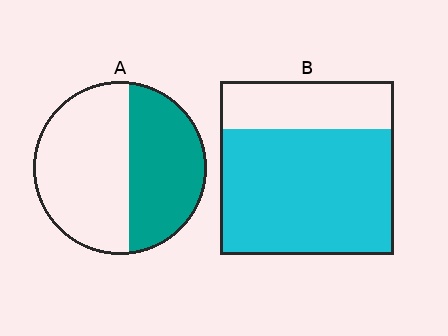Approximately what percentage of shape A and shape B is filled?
A is approximately 45% and B is approximately 70%.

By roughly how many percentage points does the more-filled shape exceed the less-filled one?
By roughly 30 percentage points (B over A).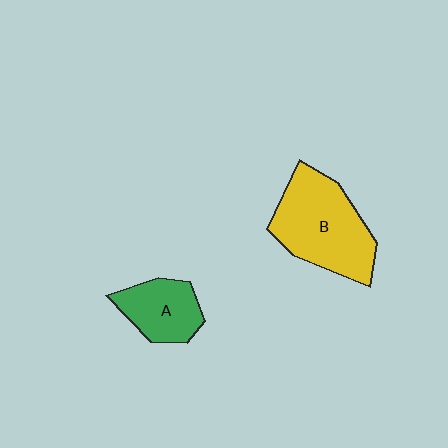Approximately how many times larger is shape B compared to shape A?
Approximately 1.8 times.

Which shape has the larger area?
Shape B (yellow).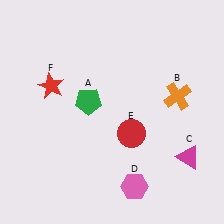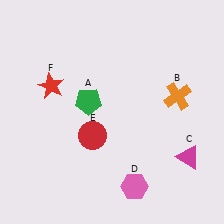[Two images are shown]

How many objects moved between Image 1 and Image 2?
1 object moved between the two images.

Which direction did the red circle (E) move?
The red circle (E) moved left.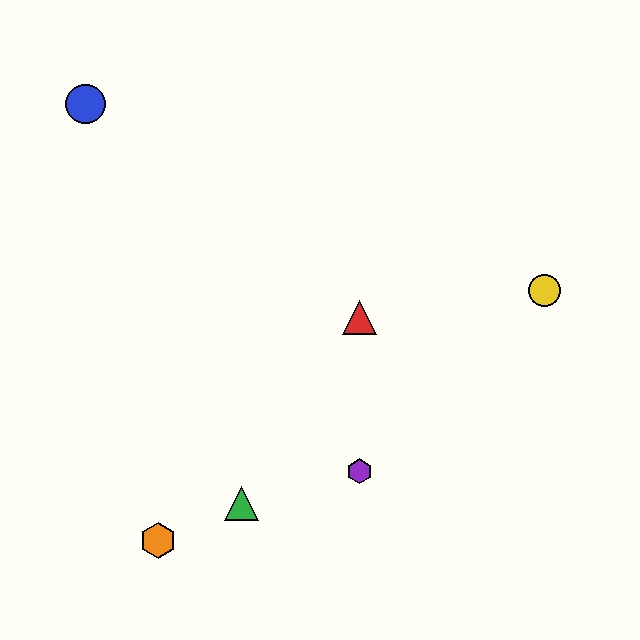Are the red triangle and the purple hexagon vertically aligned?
Yes, both are at x≈359.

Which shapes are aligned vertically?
The red triangle, the purple hexagon are aligned vertically.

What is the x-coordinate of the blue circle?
The blue circle is at x≈86.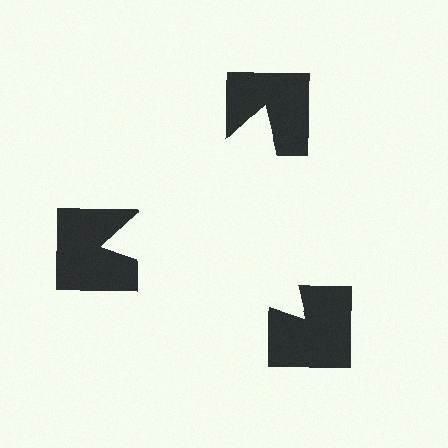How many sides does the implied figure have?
3 sides.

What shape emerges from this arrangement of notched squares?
An illusory triangle — its edges are inferred from the aligned wedge cuts in the notched squares, not physically drawn.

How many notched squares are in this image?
There are 3 — one at each vertex of the illusory triangle.